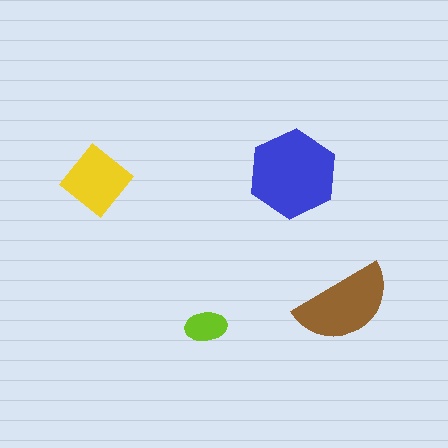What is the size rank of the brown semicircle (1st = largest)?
2nd.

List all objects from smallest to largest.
The lime ellipse, the yellow diamond, the brown semicircle, the blue hexagon.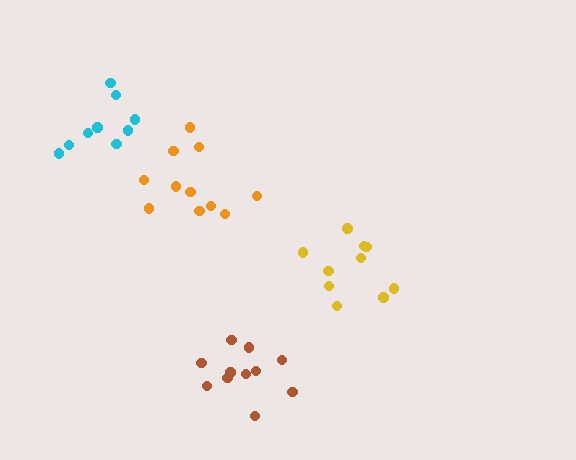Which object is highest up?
The cyan cluster is topmost.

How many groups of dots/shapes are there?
There are 4 groups.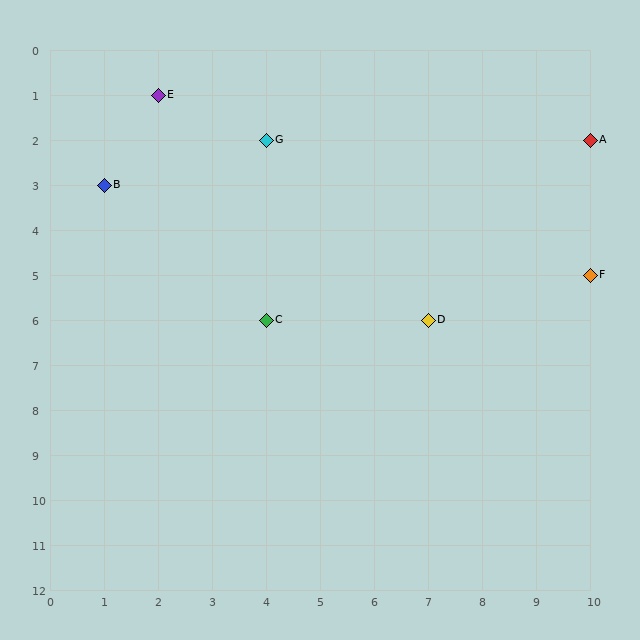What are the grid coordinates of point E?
Point E is at grid coordinates (2, 1).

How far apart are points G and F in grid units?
Points G and F are 6 columns and 3 rows apart (about 6.7 grid units diagonally).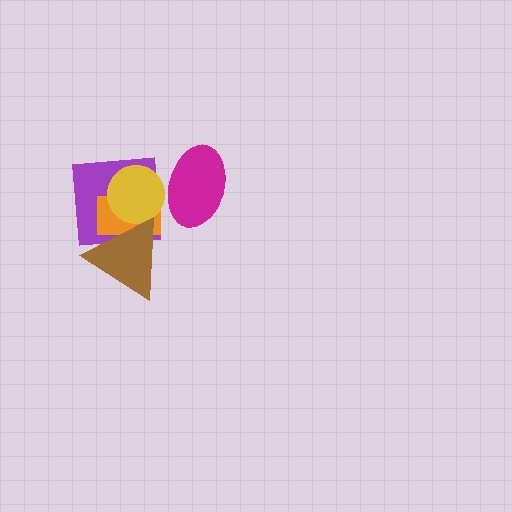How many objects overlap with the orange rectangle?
3 objects overlap with the orange rectangle.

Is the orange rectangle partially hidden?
Yes, it is partially covered by another shape.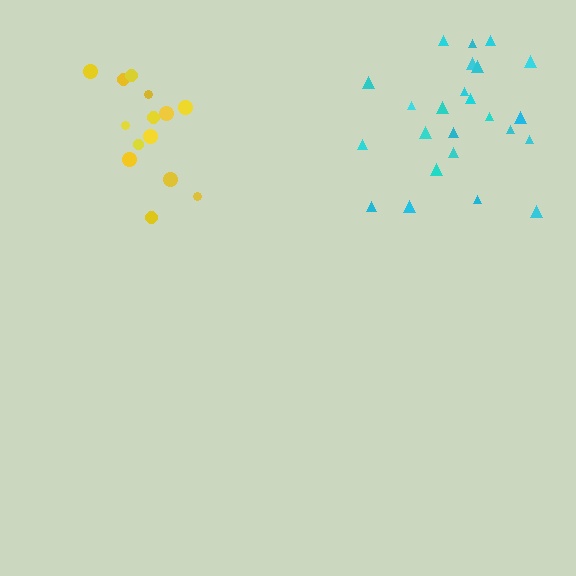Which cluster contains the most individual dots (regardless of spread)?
Cyan (24).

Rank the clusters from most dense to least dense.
cyan, yellow.